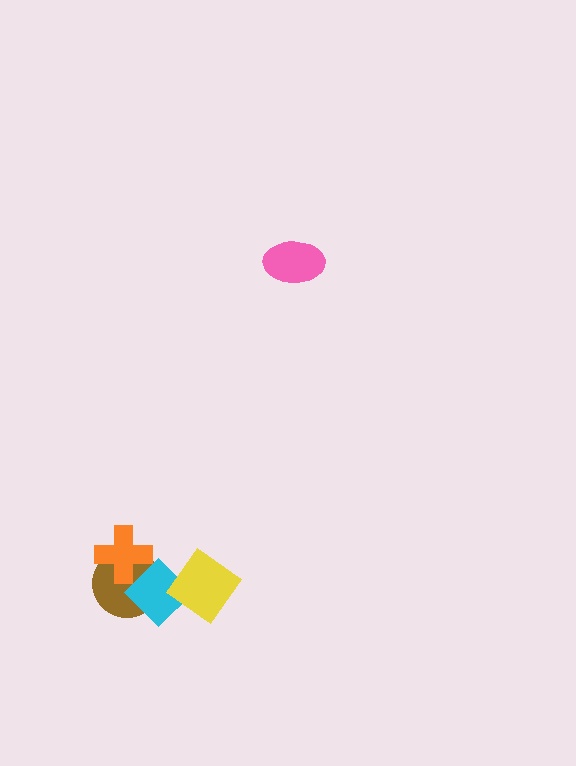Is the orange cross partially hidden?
Yes, it is partially covered by another shape.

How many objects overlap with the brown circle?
2 objects overlap with the brown circle.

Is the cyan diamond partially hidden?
Yes, it is partially covered by another shape.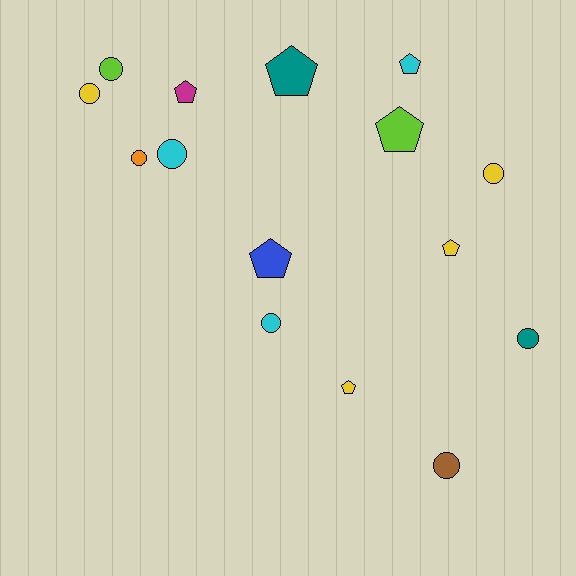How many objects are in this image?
There are 15 objects.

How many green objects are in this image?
There are no green objects.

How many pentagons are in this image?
There are 7 pentagons.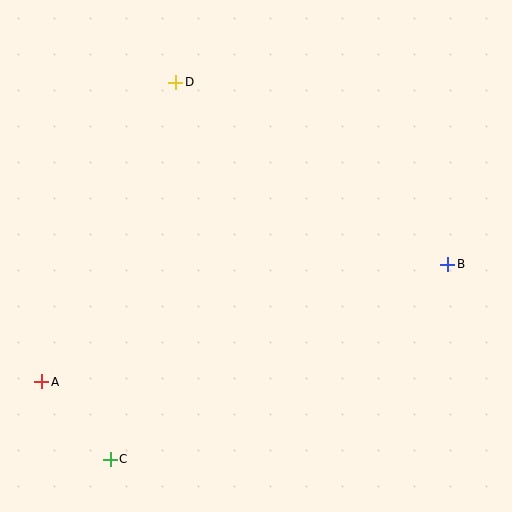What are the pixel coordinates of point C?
Point C is at (110, 459).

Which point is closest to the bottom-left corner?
Point C is closest to the bottom-left corner.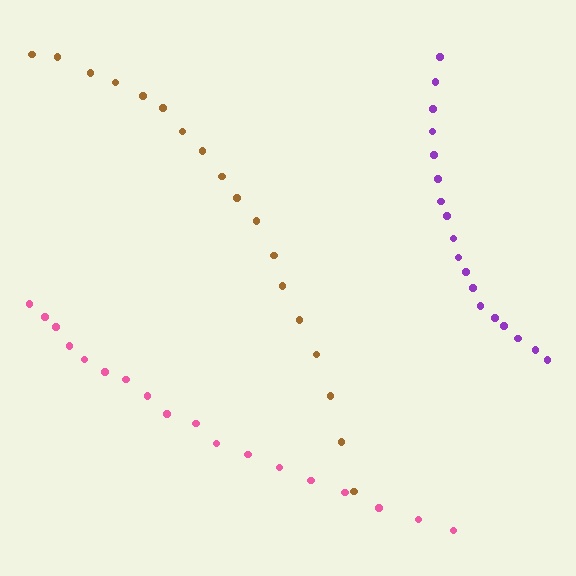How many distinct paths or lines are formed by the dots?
There are 3 distinct paths.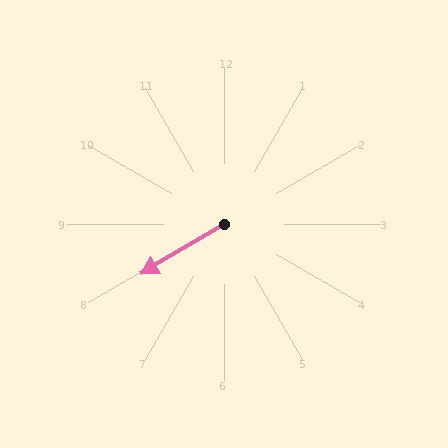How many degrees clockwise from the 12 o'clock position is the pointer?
Approximately 239 degrees.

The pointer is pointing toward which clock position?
Roughly 8 o'clock.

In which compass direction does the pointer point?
Southwest.